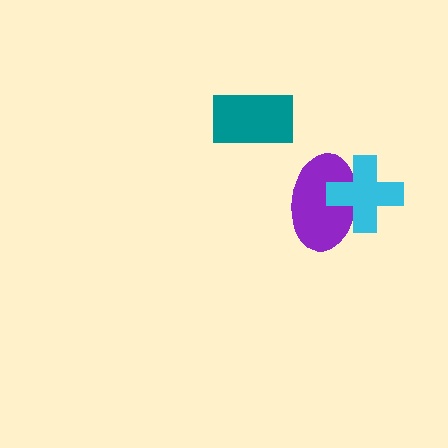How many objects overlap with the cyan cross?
1 object overlaps with the cyan cross.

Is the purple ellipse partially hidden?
Yes, it is partially covered by another shape.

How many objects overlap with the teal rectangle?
0 objects overlap with the teal rectangle.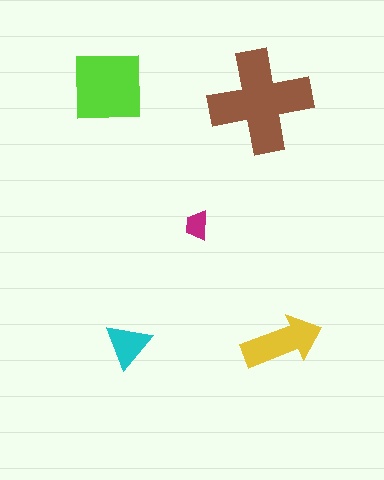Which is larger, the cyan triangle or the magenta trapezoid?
The cyan triangle.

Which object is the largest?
The brown cross.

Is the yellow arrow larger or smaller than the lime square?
Smaller.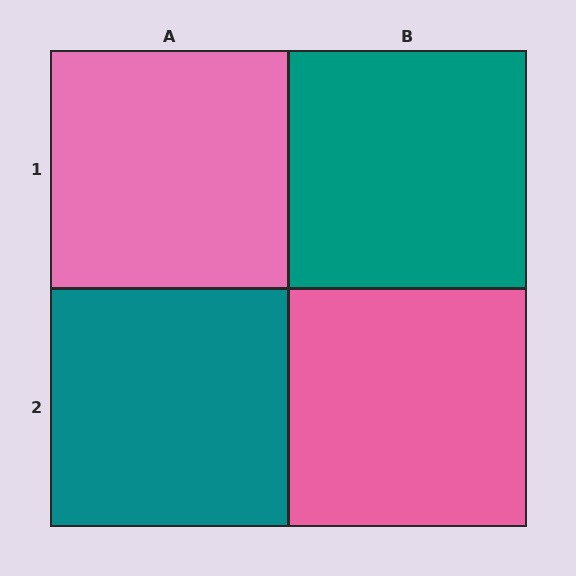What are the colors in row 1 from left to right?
Pink, teal.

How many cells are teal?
2 cells are teal.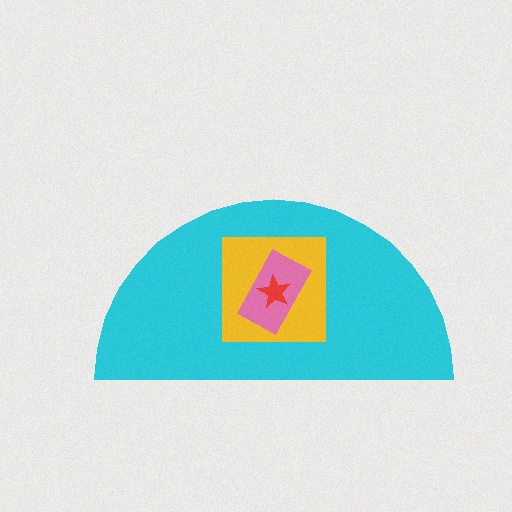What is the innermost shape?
The red star.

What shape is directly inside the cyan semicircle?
The yellow square.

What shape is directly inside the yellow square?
The pink rectangle.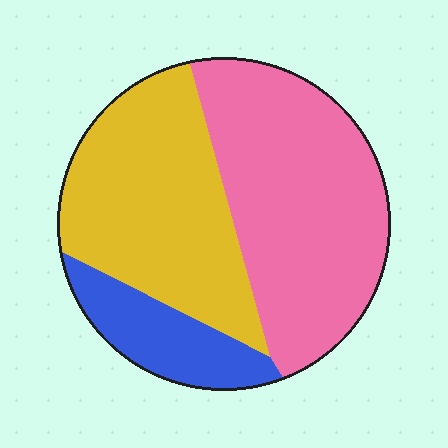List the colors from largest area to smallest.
From largest to smallest: pink, yellow, blue.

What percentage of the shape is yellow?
Yellow takes up between a third and a half of the shape.